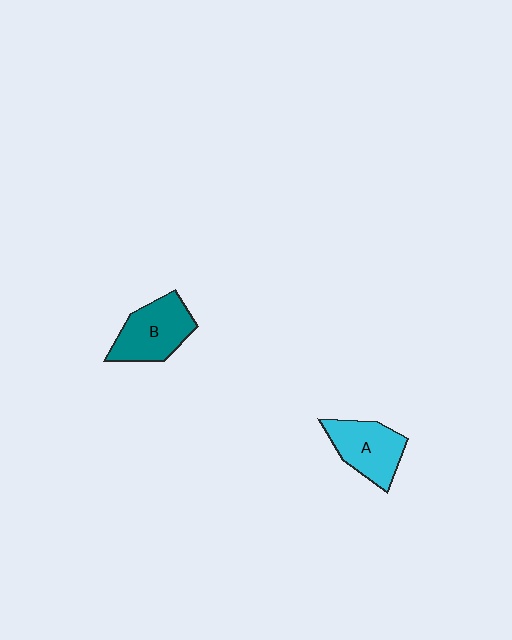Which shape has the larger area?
Shape B (teal).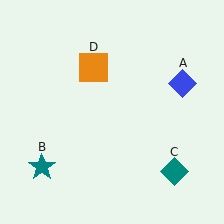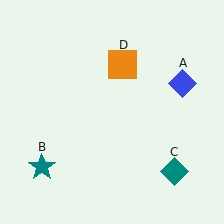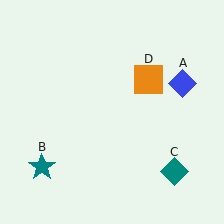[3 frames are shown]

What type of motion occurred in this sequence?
The orange square (object D) rotated clockwise around the center of the scene.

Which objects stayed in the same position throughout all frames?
Blue diamond (object A) and teal star (object B) and teal diamond (object C) remained stationary.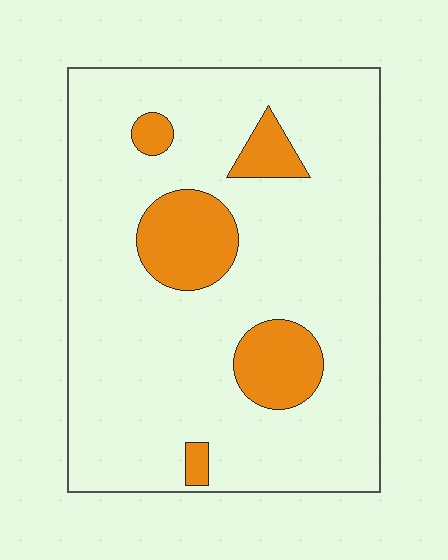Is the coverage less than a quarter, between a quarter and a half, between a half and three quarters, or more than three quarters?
Less than a quarter.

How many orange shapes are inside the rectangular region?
5.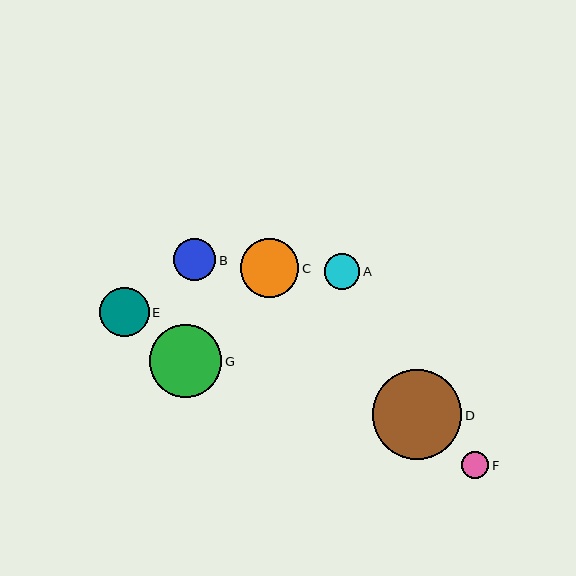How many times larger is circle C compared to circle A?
Circle C is approximately 1.6 times the size of circle A.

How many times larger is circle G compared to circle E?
Circle G is approximately 1.5 times the size of circle E.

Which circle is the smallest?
Circle F is the smallest with a size of approximately 27 pixels.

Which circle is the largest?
Circle D is the largest with a size of approximately 89 pixels.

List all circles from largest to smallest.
From largest to smallest: D, G, C, E, B, A, F.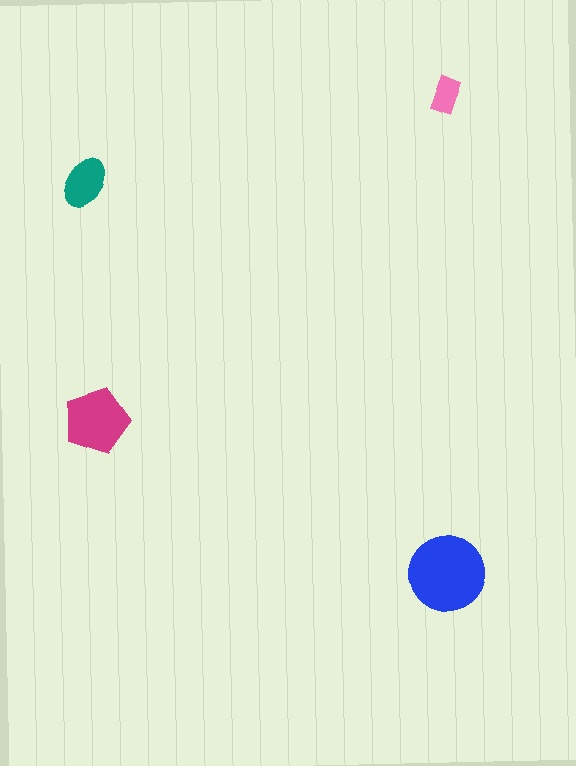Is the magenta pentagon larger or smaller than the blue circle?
Smaller.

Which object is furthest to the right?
The pink rectangle is rightmost.